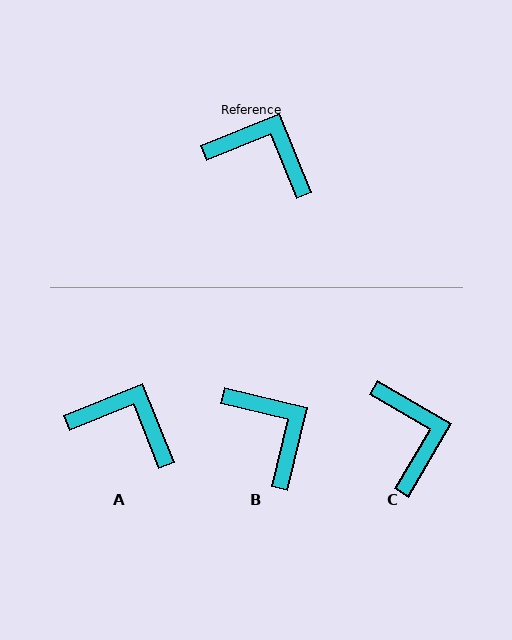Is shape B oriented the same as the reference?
No, it is off by about 35 degrees.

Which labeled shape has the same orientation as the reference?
A.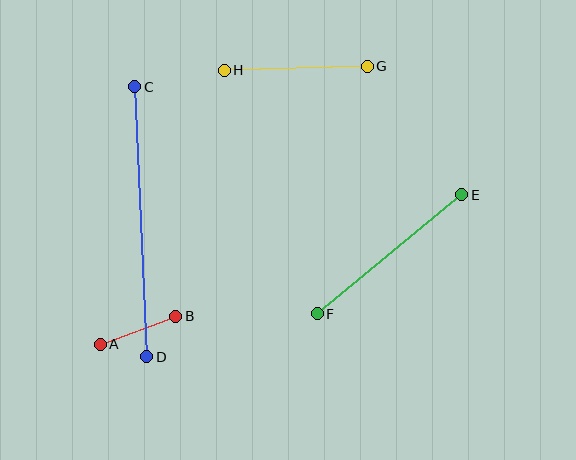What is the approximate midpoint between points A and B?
The midpoint is at approximately (138, 330) pixels.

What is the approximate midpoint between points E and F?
The midpoint is at approximately (389, 254) pixels.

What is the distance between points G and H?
The distance is approximately 143 pixels.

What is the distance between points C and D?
The distance is approximately 270 pixels.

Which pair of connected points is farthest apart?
Points C and D are farthest apart.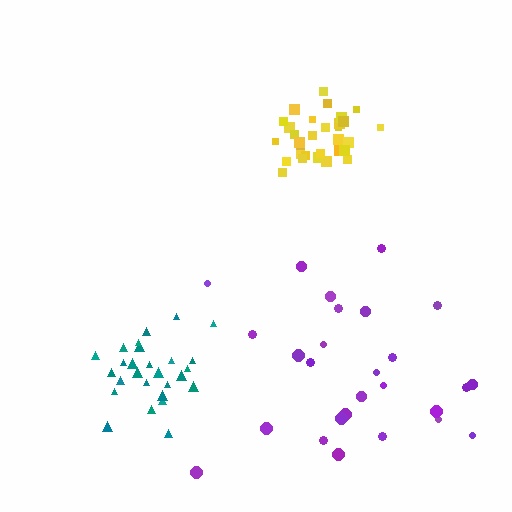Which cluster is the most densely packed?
Yellow.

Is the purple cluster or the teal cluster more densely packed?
Teal.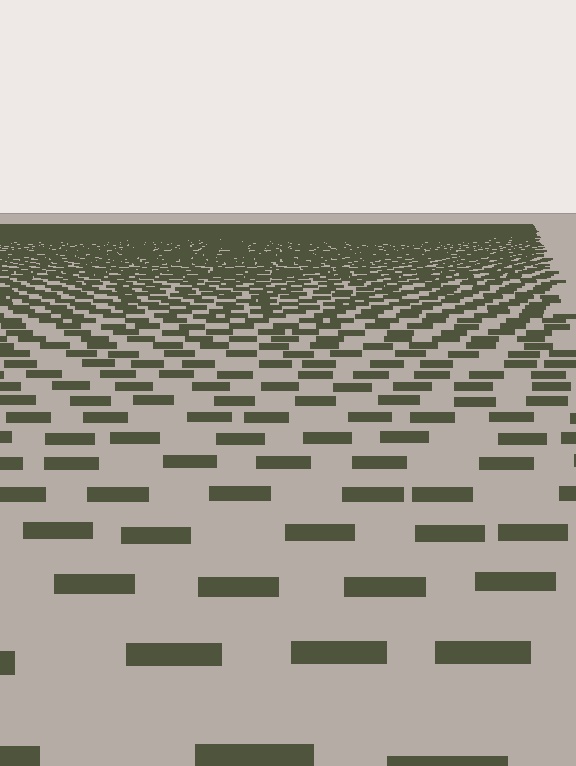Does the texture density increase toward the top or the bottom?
Density increases toward the top.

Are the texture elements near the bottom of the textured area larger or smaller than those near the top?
Larger. Near the bottom, elements are closer to the viewer and appear at a bigger on-screen size.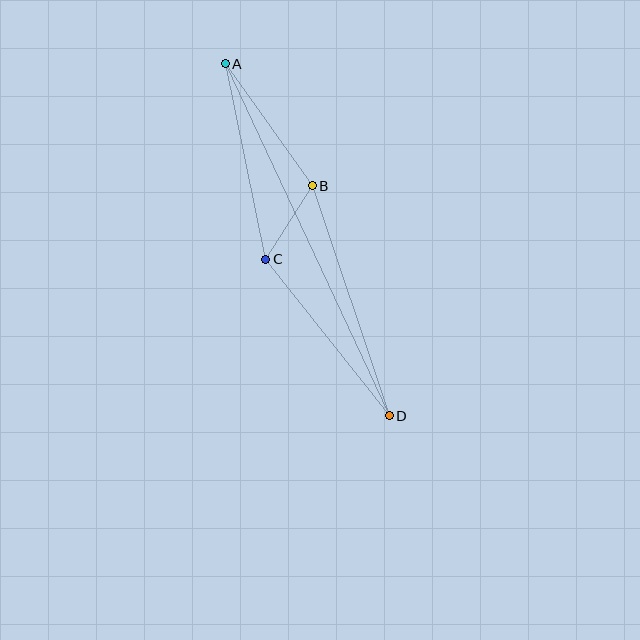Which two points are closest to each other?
Points B and C are closest to each other.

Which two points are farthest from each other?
Points A and D are farthest from each other.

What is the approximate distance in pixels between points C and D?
The distance between C and D is approximately 199 pixels.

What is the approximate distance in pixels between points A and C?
The distance between A and C is approximately 200 pixels.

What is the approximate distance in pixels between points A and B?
The distance between A and B is approximately 150 pixels.